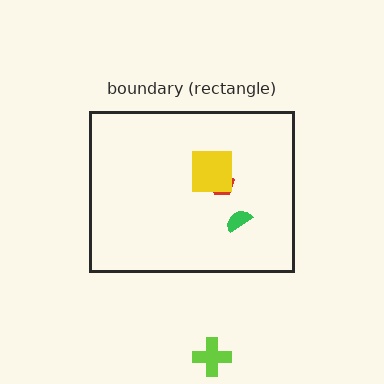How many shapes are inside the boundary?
3 inside, 1 outside.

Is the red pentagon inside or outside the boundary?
Inside.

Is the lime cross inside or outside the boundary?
Outside.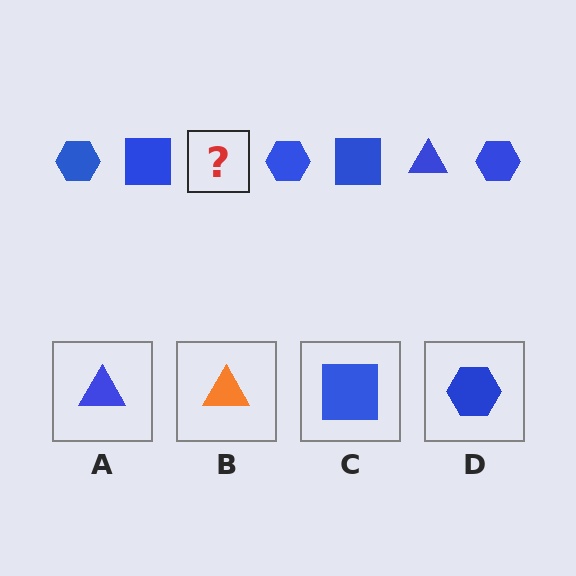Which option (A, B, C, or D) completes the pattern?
A.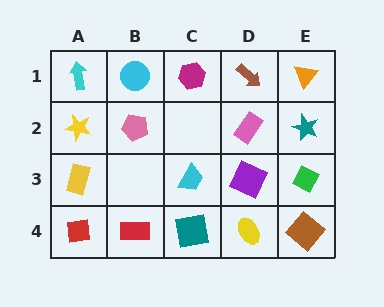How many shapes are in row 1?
5 shapes.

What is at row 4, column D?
A yellow ellipse.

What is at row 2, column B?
A pink pentagon.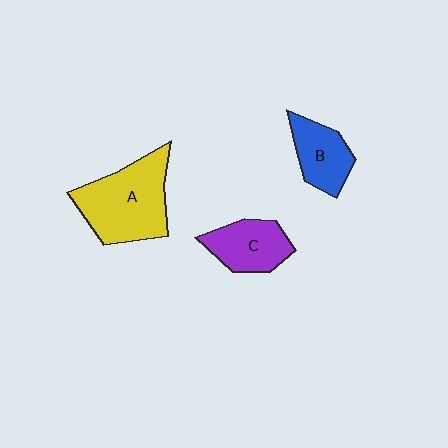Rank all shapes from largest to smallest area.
From largest to smallest: A (yellow), C (purple), B (blue).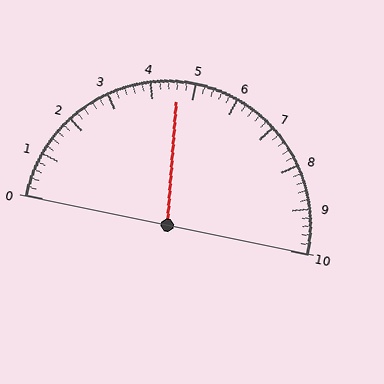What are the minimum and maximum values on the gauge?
The gauge ranges from 0 to 10.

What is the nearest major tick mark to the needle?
The nearest major tick mark is 5.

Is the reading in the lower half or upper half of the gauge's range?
The reading is in the lower half of the range (0 to 10).